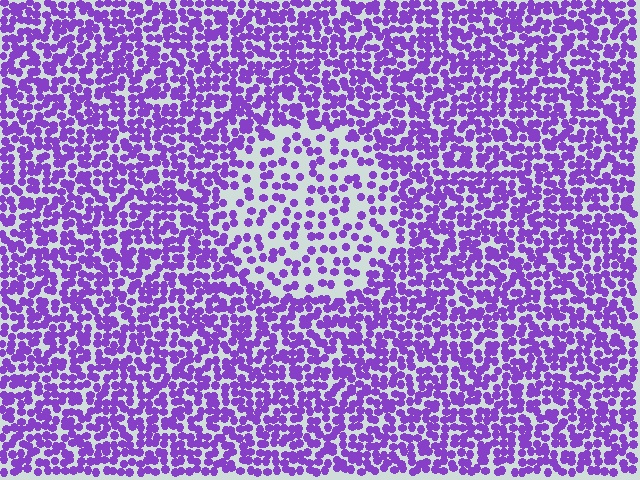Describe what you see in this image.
The image contains small purple elements arranged at two different densities. A circle-shaped region is visible where the elements are less densely packed than the surrounding area.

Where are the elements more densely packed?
The elements are more densely packed outside the circle boundary.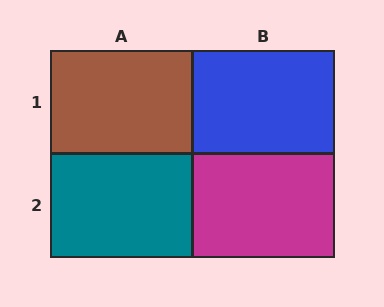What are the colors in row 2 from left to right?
Teal, magenta.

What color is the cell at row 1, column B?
Blue.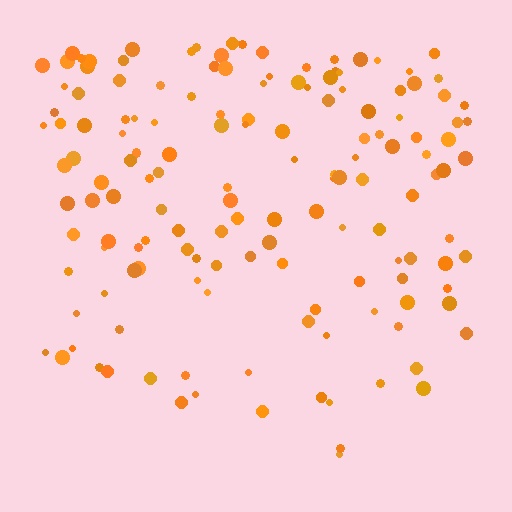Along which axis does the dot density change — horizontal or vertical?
Vertical.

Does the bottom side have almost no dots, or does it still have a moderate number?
Still a moderate number, just noticeably fewer than the top.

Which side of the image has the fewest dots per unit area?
The bottom.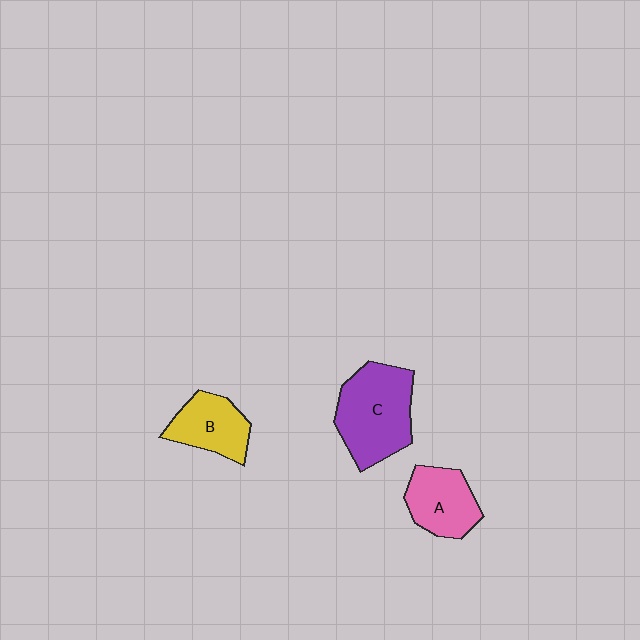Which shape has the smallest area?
Shape B (yellow).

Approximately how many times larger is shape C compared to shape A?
Approximately 1.5 times.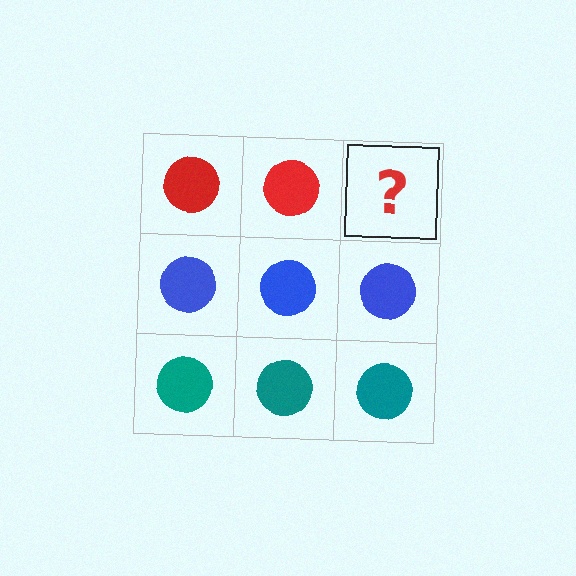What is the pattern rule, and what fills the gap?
The rule is that each row has a consistent color. The gap should be filled with a red circle.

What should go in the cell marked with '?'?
The missing cell should contain a red circle.